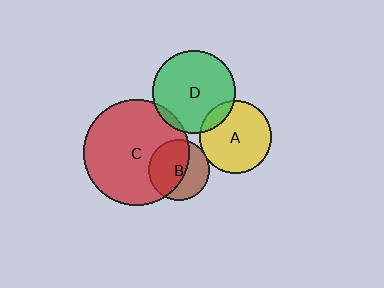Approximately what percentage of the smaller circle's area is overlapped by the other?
Approximately 15%.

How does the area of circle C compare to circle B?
Approximately 3.0 times.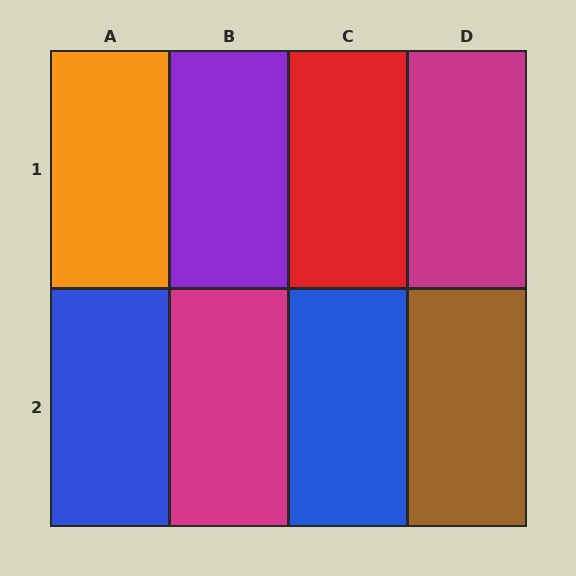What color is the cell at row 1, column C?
Red.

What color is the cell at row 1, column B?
Purple.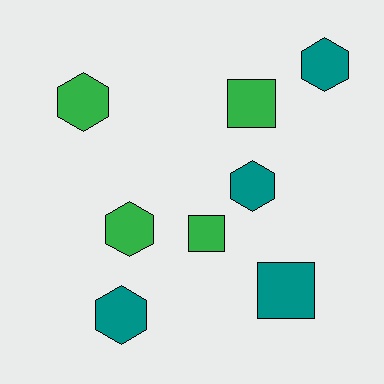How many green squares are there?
There are 2 green squares.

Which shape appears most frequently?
Hexagon, with 5 objects.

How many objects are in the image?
There are 8 objects.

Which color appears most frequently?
Green, with 4 objects.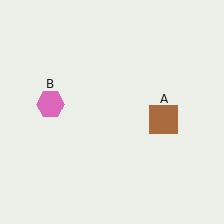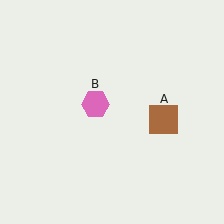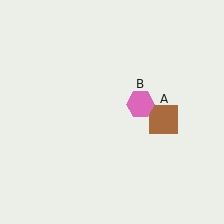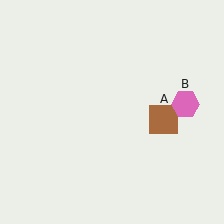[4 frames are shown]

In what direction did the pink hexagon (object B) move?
The pink hexagon (object B) moved right.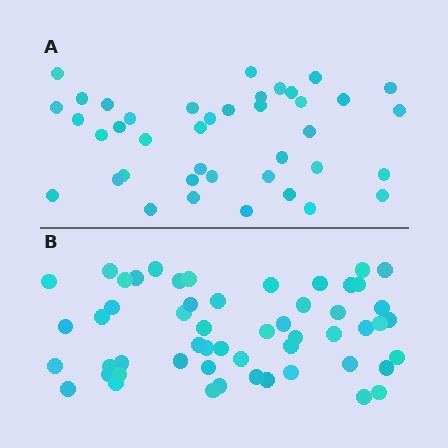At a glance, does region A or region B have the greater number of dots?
Region B (the bottom region) has more dots.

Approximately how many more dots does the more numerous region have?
Region B has approximately 15 more dots than region A.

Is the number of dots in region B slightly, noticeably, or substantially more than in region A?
Region B has noticeably more, but not dramatically so. The ratio is roughly 1.4 to 1.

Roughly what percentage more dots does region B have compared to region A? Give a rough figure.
About 35% more.